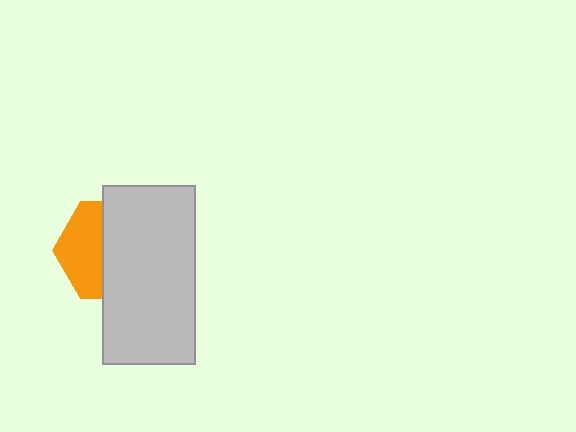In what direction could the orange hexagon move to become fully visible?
The orange hexagon could move left. That would shift it out from behind the light gray rectangle entirely.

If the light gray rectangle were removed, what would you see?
You would see the complete orange hexagon.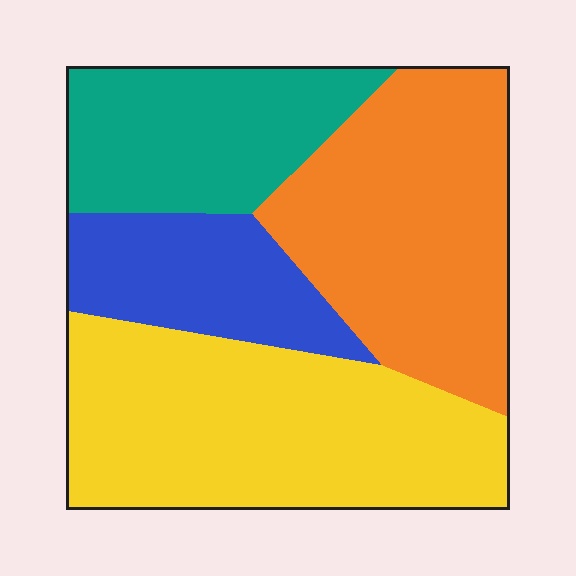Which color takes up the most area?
Yellow, at roughly 35%.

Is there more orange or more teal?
Orange.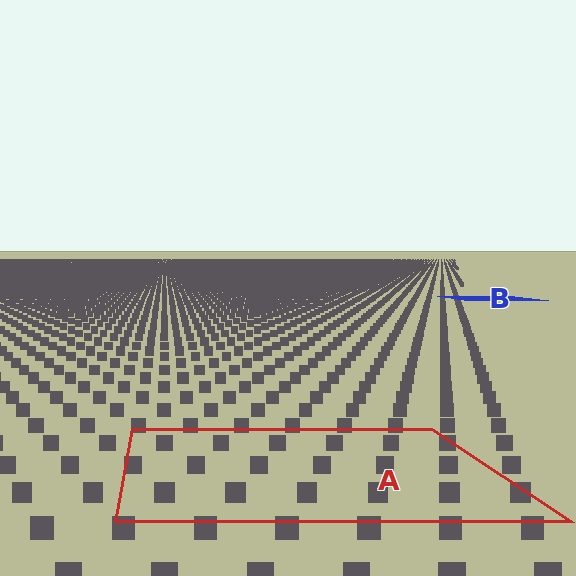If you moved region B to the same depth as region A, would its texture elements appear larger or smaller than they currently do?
They would appear larger. At a closer depth, the same texture elements are projected at a bigger on-screen size.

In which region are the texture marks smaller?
The texture marks are smaller in region B, because it is farther away.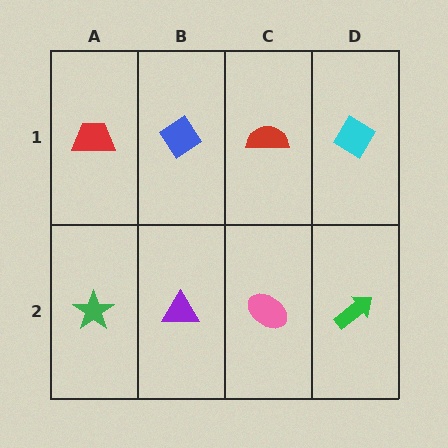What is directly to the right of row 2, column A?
A purple triangle.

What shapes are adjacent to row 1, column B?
A purple triangle (row 2, column B), a red trapezoid (row 1, column A), a red semicircle (row 1, column C).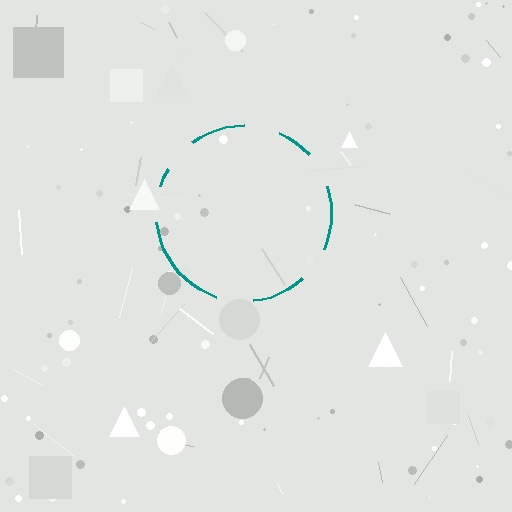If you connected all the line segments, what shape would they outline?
They would outline a circle.